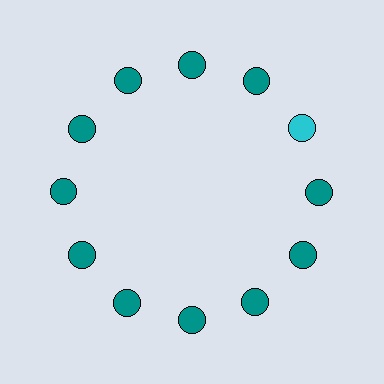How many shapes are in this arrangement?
There are 12 shapes arranged in a ring pattern.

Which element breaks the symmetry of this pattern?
The cyan circle at roughly the 2 o'clock position breaks the symmetry. All other shapes are teal circles.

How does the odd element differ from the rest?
It has a different color: cyan instead of teal.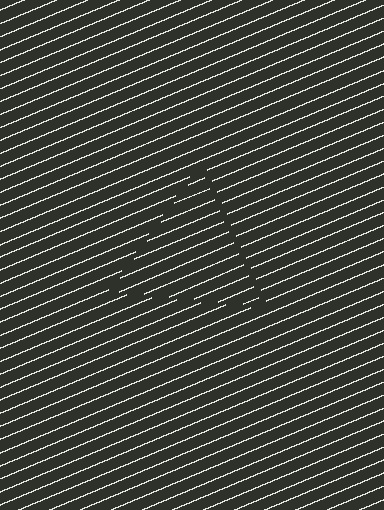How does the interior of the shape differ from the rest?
The interior of the shape contains the same grating, shifted by half a period — the contour is defined by the phase discontinuity where line-ends from the inner and outer gratings abut.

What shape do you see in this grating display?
An illusory triangle. The interior of the shape contains the same grating, shifted by half a period — the contour is defined by the phase discontinuity where line-ends from the inner and outer gratings abut.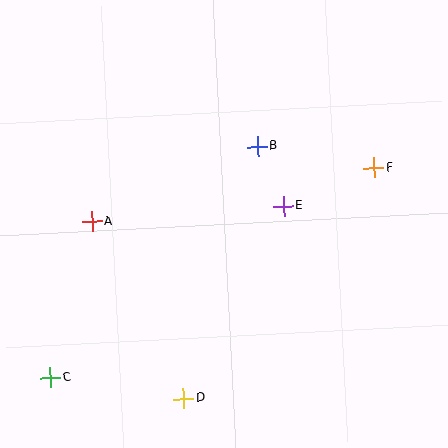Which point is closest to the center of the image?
Point E at (283, 206) is closest to the center.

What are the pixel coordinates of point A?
Point A is at (92, 222).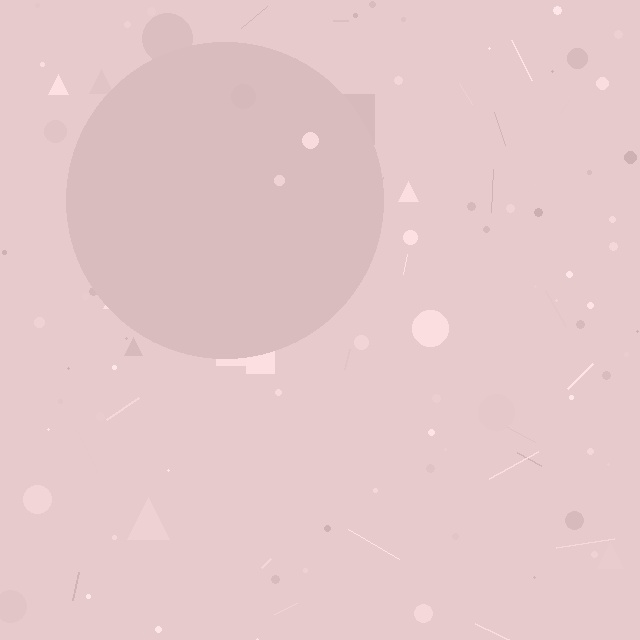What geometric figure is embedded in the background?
A circle is embedded in the background.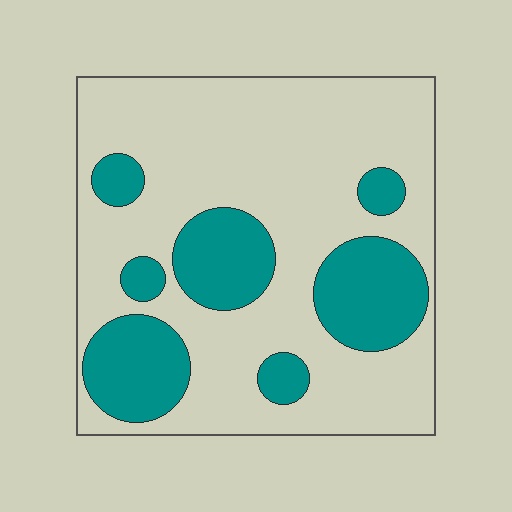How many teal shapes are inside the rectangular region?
7.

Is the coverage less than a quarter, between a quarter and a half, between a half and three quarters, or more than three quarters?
Between a quarter and a half.